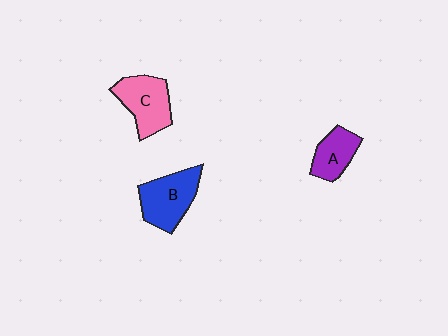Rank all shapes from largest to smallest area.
From largest to smallest: B (blue), C (pink), A (purple).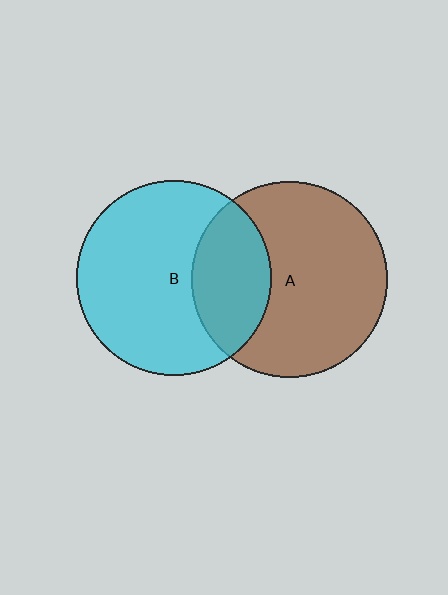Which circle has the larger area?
Circle A (brown).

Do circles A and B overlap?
Yes.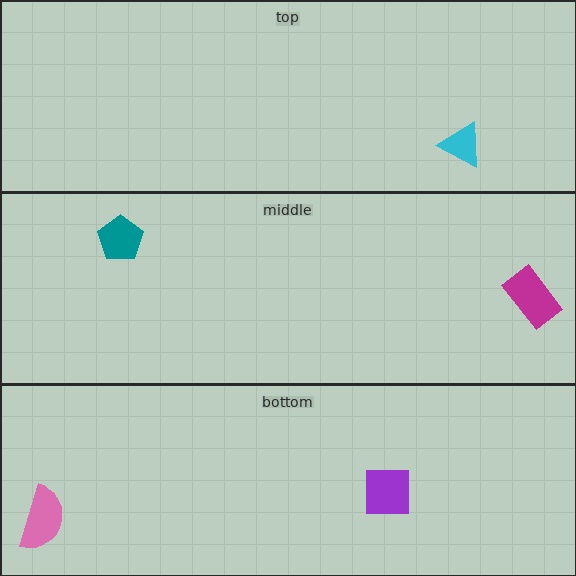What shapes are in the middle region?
The teal pentagon, the magenta rectangle.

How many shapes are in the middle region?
2.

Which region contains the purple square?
The bottom region.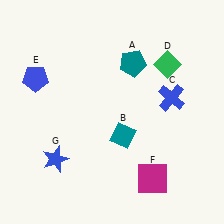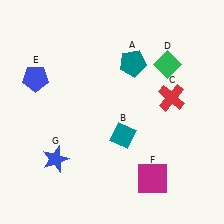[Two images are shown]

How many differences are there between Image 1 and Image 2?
There is 1 difference between the two images.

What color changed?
The cross (C) changed from blue in Image 1 to red in Image 2.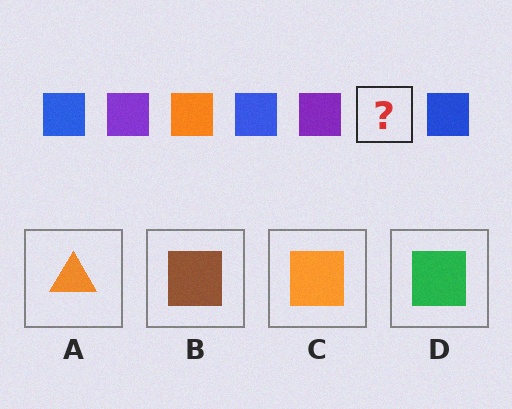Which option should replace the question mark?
Option C.